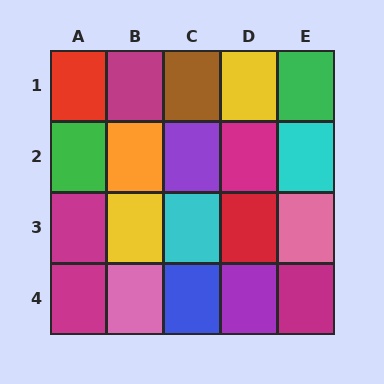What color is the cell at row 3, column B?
Yellow.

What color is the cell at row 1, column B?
Magenta.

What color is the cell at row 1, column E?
Green.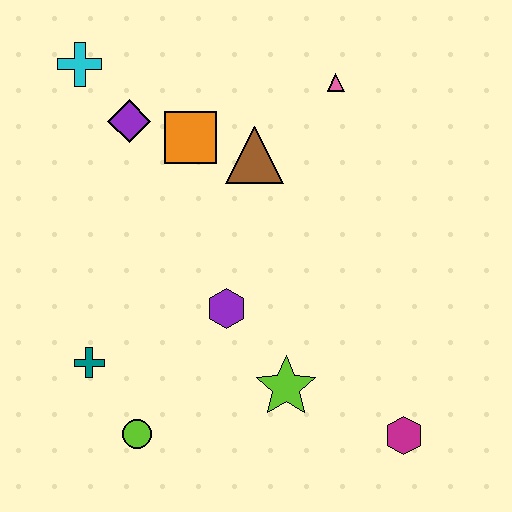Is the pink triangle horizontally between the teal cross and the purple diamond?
No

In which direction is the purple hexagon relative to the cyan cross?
The purple hexagon is below the cyan cross.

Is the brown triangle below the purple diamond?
Yes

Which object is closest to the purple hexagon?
The lime star is closest to the purple hexagon.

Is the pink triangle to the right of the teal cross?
Yes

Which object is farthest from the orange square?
The magenta hexagon is farthest from the orange square.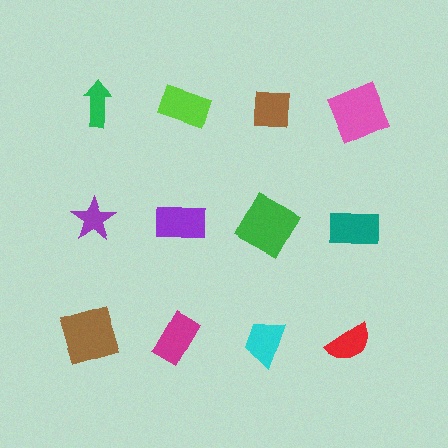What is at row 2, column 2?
A purple rectangle.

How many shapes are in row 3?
4 shapes.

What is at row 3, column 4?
A red semicircle.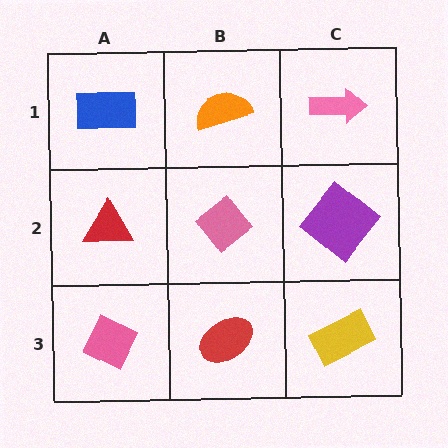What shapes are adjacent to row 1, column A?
A red triangle (row 2, column A), an orange semicircle (row 1, column B).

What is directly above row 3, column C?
A purple diamond.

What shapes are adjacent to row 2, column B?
An orange semicircle (row 1, column B), a red ellipse (row 3, column B), a red triangle (row 2, column A), a purple diamond (row 2, column C).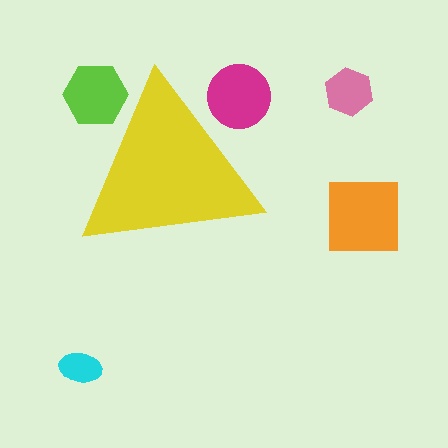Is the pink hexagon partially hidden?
No, the pink hexagon is fully visible.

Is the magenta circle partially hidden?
Yes, the magenta circle is partially hidden behind the yellow triangle.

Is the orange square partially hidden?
No, the orange square is fully visible.